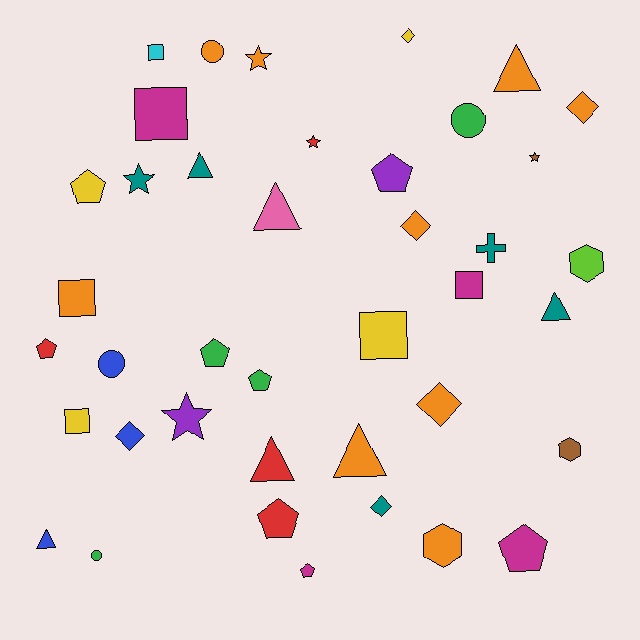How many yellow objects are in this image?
There are 4 yellow objects.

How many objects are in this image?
There are 40 objects.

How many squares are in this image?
There are 6 squares.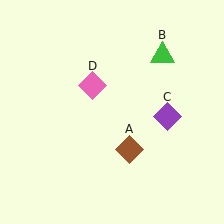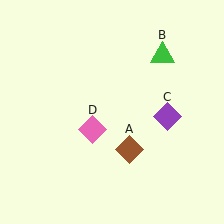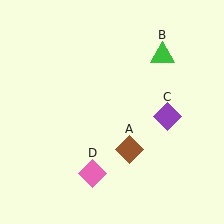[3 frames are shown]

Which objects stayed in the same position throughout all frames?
Brown diamond (object A) and green triangle (object B) and purple diamond (object C) remained stationary.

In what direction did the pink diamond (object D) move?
The pink diamond (object D) moved down.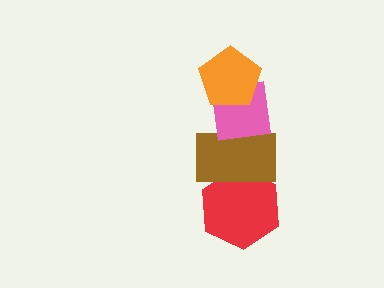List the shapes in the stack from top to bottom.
From top to bottom: the orange pentagon, the pink square, the brown rectangle, the red hexagon.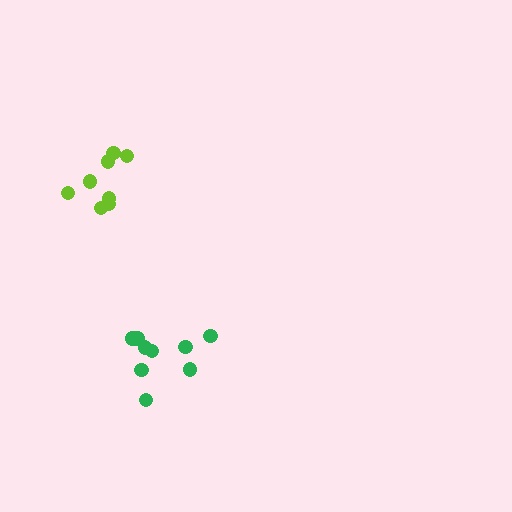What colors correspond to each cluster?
The clusters are colored: green, lime.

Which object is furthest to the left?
The lime cluster is leftmost.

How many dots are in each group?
Group 1: 9 dots, Group 2: 8 dots (17 total).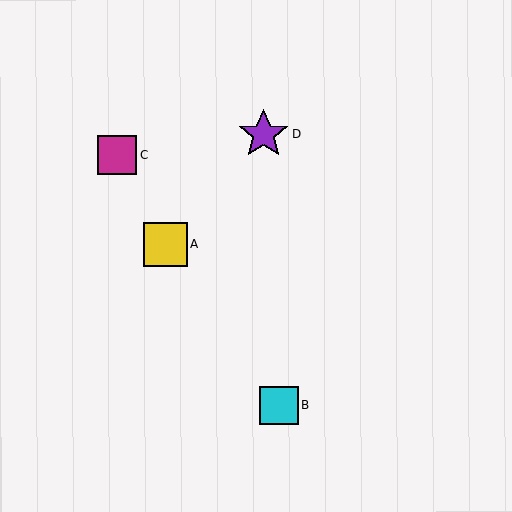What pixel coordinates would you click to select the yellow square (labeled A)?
Click at (165, 244) to select the yellow square A.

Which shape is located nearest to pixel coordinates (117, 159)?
The magenta square (labeled C) at (117, 156) is nearest to that location.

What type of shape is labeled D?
Shape D is a purple star.